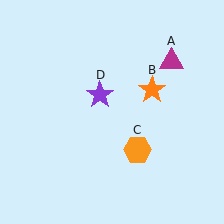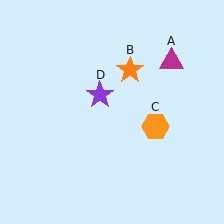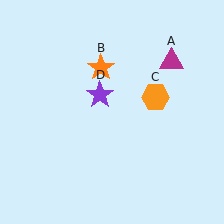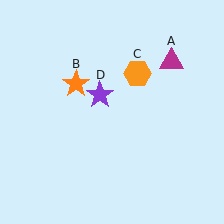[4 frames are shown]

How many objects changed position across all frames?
2 objects changed position: orange star (object B), orange hexagon (object C).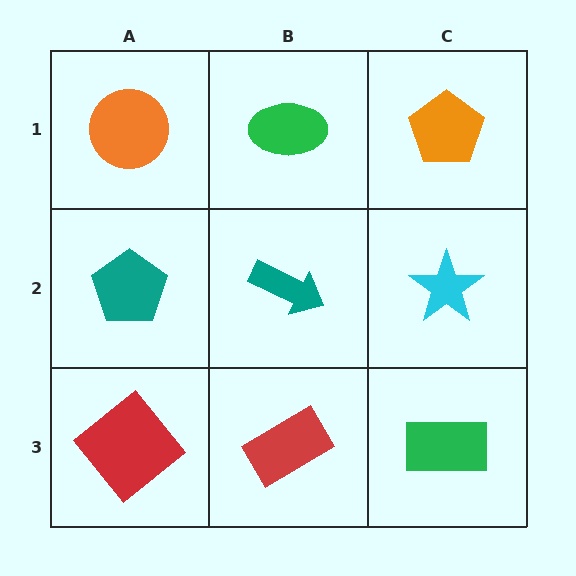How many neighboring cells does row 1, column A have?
2.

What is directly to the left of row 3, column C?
A red rectangle.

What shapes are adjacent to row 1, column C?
A cyan star (row 2, column C), a green ellipse (row 1, column B).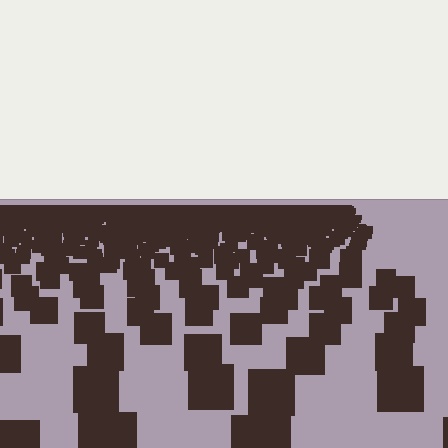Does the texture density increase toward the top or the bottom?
Density increases toward the top.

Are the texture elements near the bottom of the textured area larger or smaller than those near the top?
Larger. Near the bottom, elements are closer to the viewer and appear at a bigger on-screen size.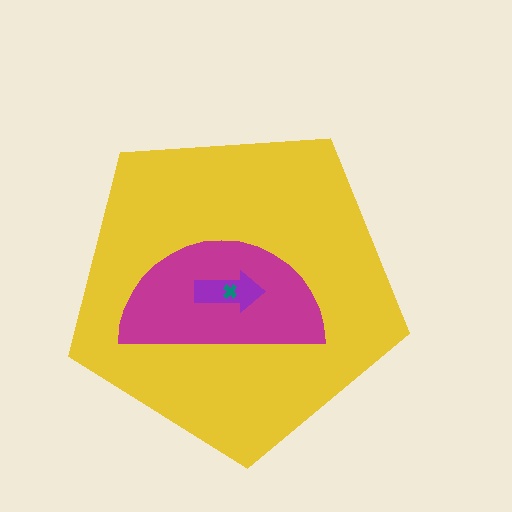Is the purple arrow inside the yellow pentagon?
Yes.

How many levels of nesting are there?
4.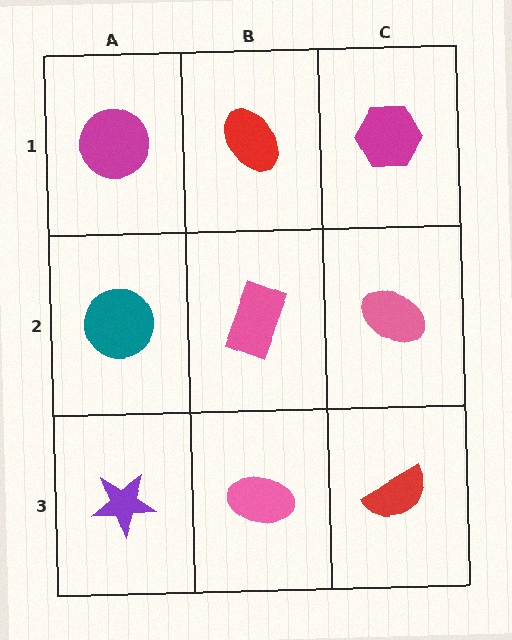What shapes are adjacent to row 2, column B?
A red ellipse (row 1, column B), a pink ellipse (row 3, column B), a teal circle (row 2, column A), a pink ellipse (row 2, column C).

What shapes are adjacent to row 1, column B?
A pink rectangle (row 2, column B), a magenta circle (row 1, column A), a magenta hexagon (row 1, column C).